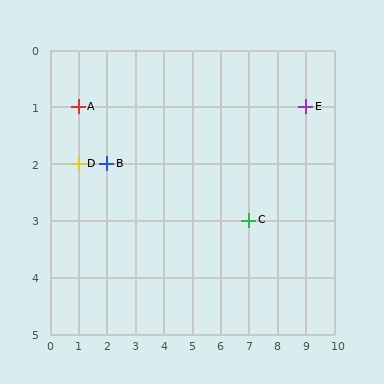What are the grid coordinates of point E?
Point E is at grid coordinates (9, 1).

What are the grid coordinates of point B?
Point B is at grid coordinates (2, 2).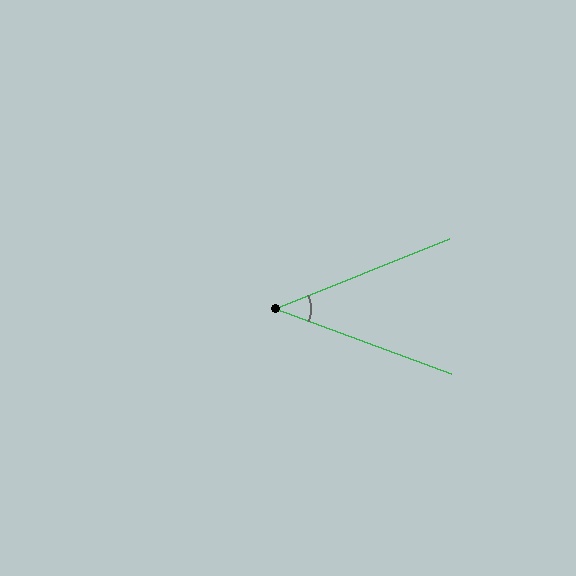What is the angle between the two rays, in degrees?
Approximately 42 degrees.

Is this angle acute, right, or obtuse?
It is acute.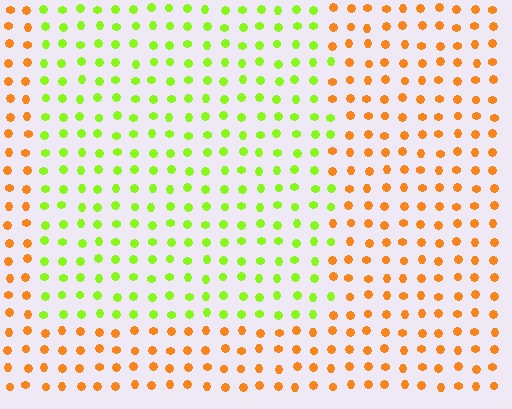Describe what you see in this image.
The image is filled with small orange elements in a uniform arrangement. A rectangle-shaped region is visible where the elements are tinted to a slightly different hue, forming a subtle color boundary.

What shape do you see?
I see a rectangle.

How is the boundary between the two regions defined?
The boundary is defined purely by a slight shift in hue (about 62 degrees). Spacing, size, and orientation are identical on both sides.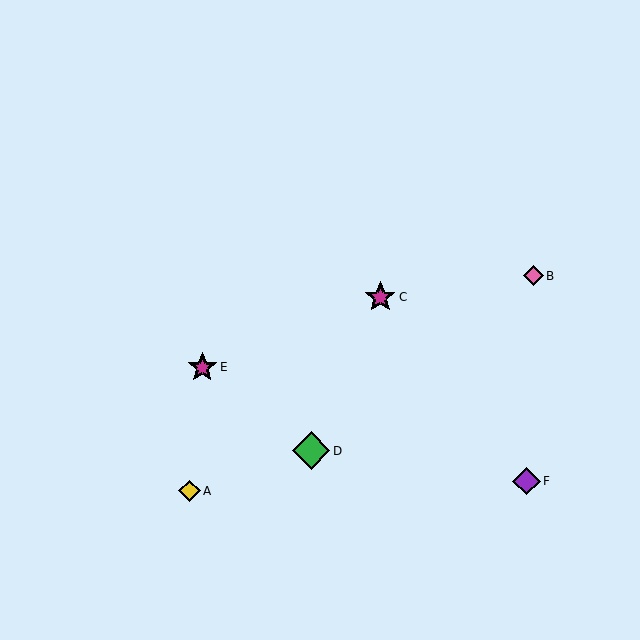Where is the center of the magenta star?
The center of the magenta star is at (380, 297).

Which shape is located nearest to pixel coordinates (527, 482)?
The purple diamond (labeled F) at (526, 481) is nearest to that location.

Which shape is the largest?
The green diamond (labeled D) is the largest.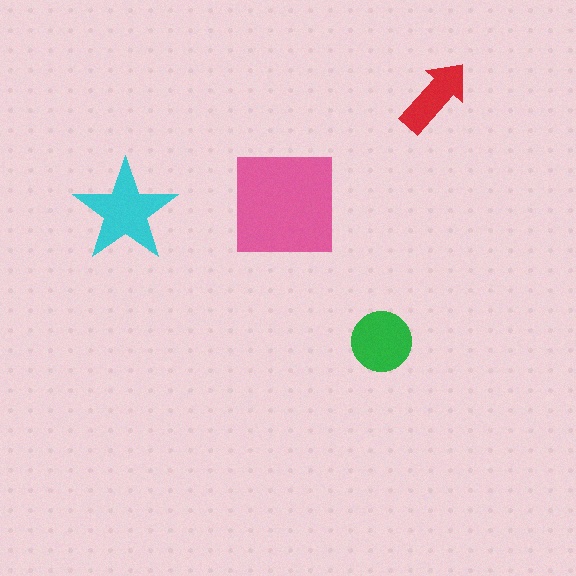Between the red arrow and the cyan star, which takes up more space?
The cyan star.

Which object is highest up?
The red arrow is topmost.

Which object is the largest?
The pink square.